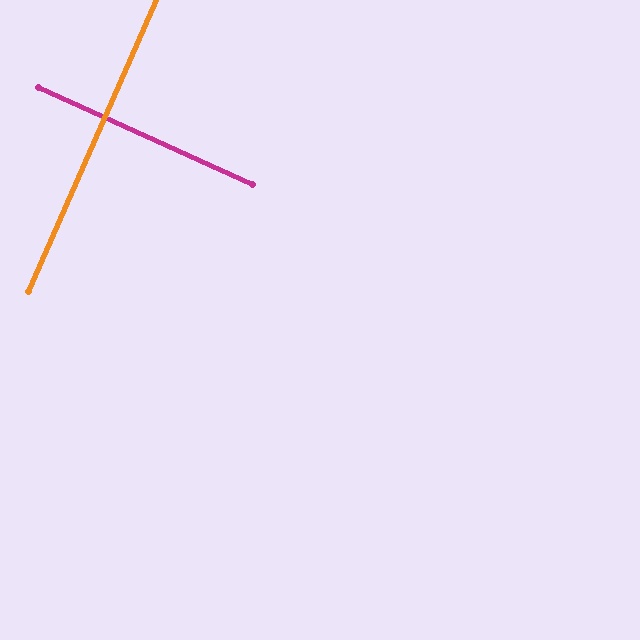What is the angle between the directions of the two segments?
Approximately 89 degrees.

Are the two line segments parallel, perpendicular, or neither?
Perpendicular — they meet at approximately 89°.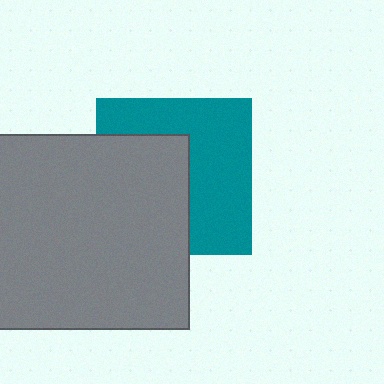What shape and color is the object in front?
The object in front is a gray square.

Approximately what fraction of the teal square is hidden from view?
Roughly 47% of the teal square is hidden behind the gray square.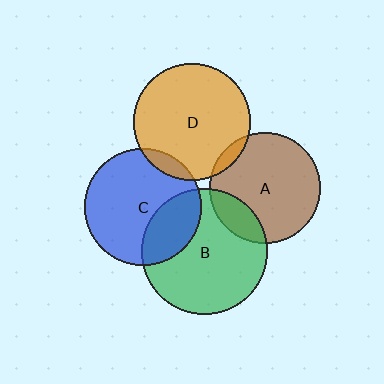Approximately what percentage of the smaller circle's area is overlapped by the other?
Approximately 10%.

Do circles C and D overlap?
Yes.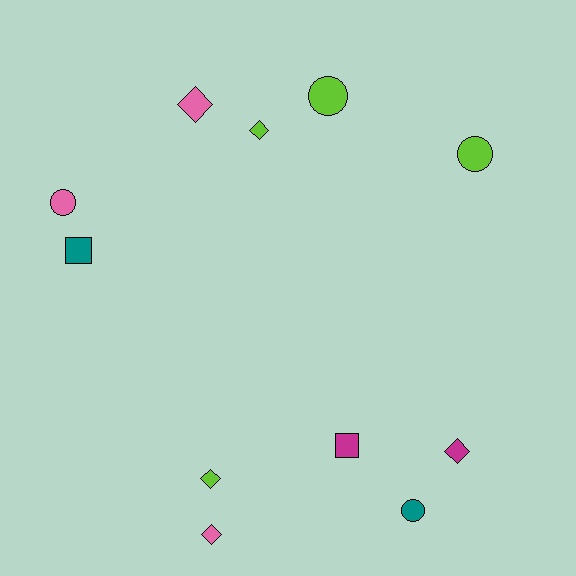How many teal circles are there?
There is 1 teal circle.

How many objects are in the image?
There are 11 objects.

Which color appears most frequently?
Lime, with 4 objects.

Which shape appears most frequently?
Diamond, with 5 objects.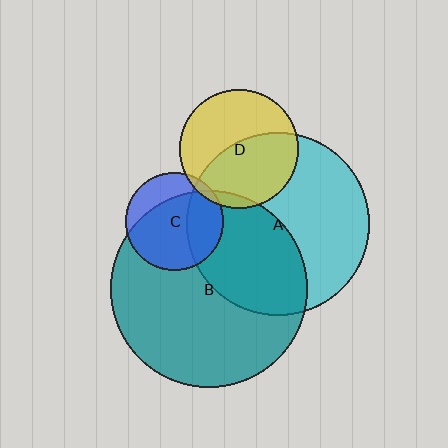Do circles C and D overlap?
Yes.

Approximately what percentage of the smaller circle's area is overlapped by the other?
Approximately 5%.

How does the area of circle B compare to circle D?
Approximately 2.8 times.